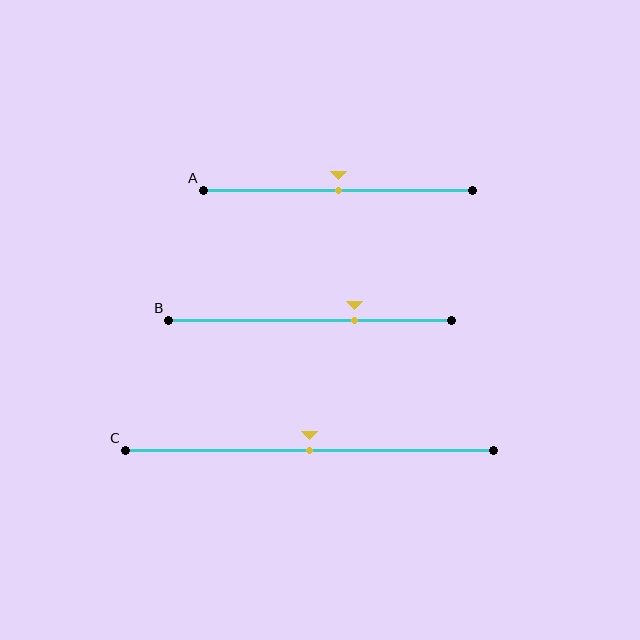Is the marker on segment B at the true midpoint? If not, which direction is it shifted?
No, the marker on segment B is shifted to the right by about 15% of the segment length.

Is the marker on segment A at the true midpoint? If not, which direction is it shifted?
Yes, the marker on segment A is at the true midpoint.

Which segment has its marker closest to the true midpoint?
Segment A has its marker closest to the true midpoint.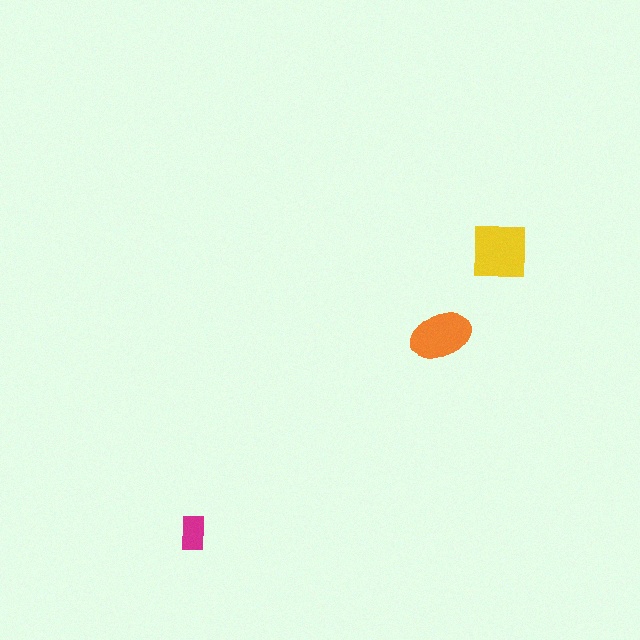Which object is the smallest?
The magenta rectangle.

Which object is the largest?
The yellow square.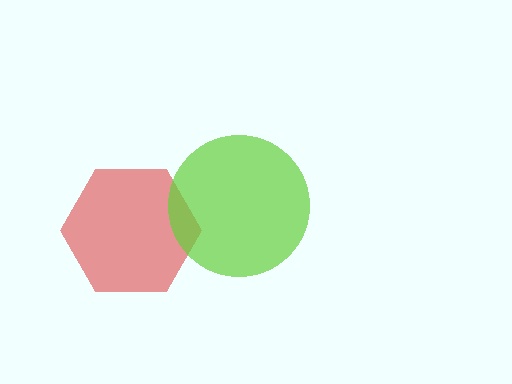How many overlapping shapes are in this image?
There are 2 overlapping shapes in the image.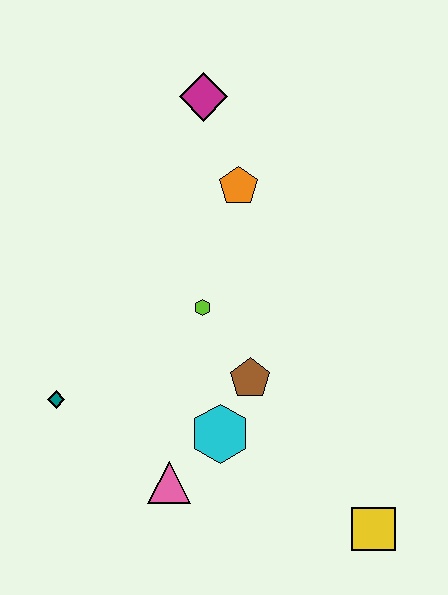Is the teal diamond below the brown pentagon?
Yes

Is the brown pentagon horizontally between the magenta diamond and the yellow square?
Yes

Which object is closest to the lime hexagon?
The brown pentagon is closest to the lime hexagon.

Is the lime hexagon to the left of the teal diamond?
No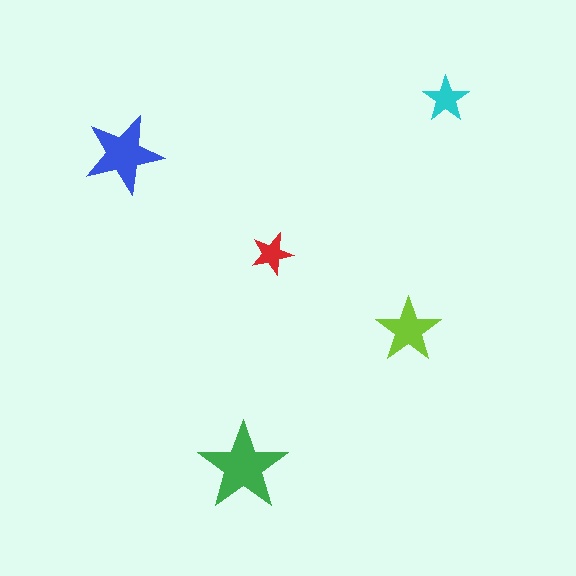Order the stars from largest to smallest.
the green one, the blue one, the lime one, the cyan one, the red one.